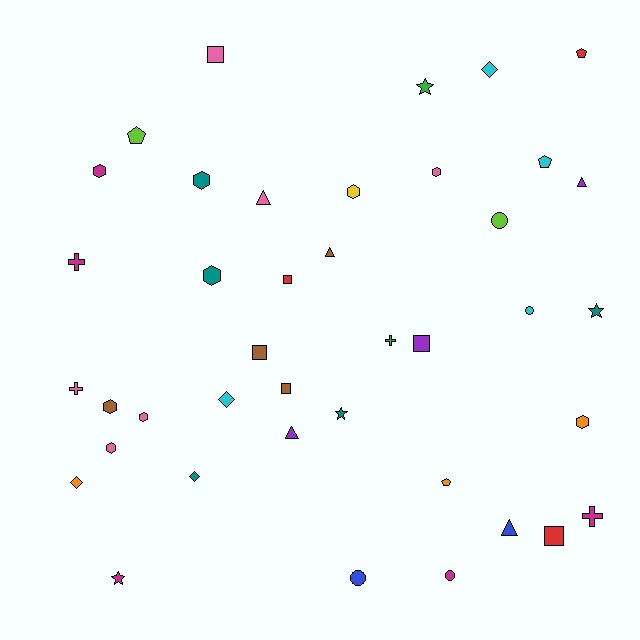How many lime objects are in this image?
There are 2 lime objects.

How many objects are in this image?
There are 40 objects.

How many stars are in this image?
There are 4 stars.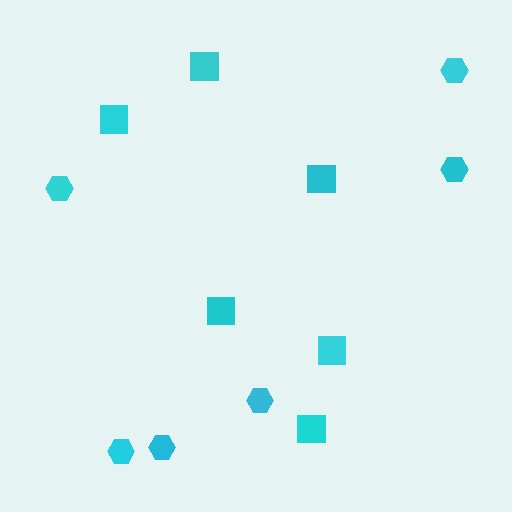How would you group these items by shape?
There are 2 groups: one group of hexagons (6) and one group of squares (6).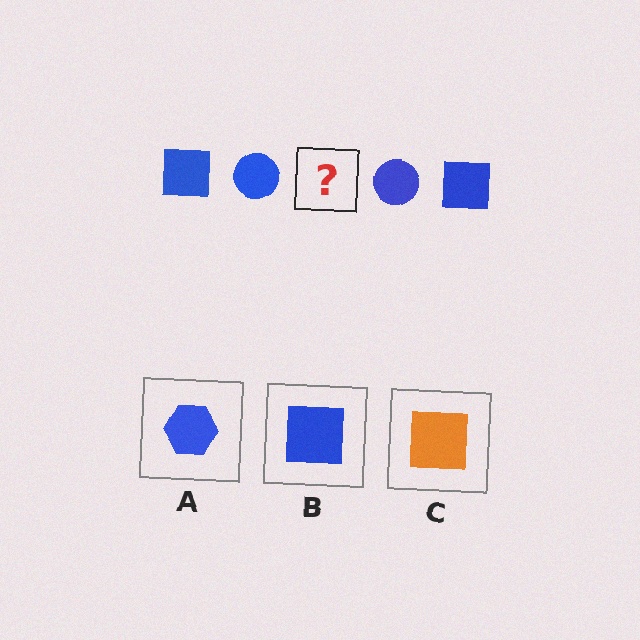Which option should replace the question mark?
Option B.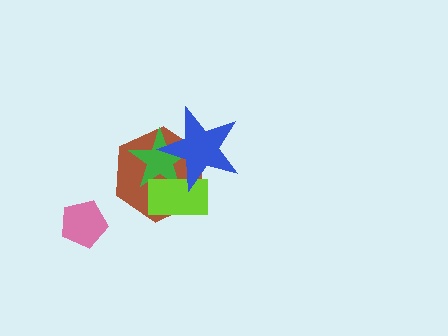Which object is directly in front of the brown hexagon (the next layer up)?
The green star is directly in front of the brown hexagon.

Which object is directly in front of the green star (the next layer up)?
The lime rectangle is directly in front of the green star.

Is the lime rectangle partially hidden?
Yes, it is partially covered by another shape.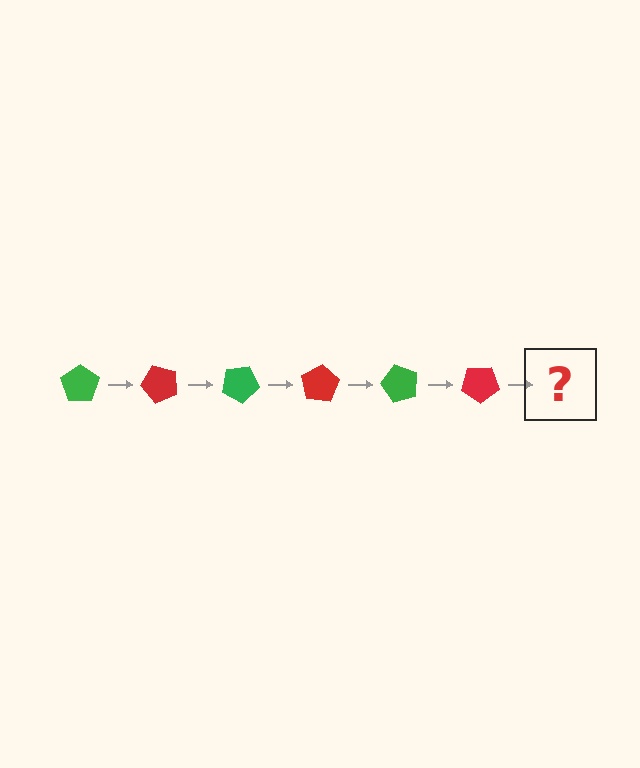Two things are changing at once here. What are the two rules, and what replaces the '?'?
The two rules are that it rotates 50 degrees each step and the color cycles through green and red. The '?' should be a green pentagon, rotated 300 degrees from the start.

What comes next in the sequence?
The next element should be a green pentagon, rotated 300 degrees from the start.